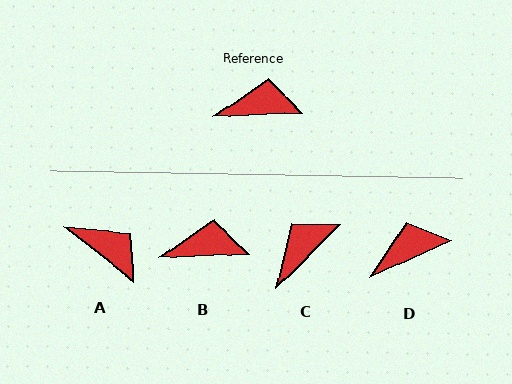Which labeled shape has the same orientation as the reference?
B.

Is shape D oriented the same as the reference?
No, it is off by about 22 degrees.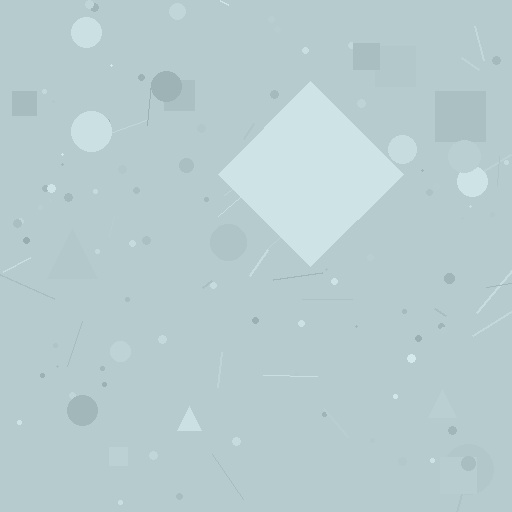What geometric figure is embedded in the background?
A diamond is embedded in the background.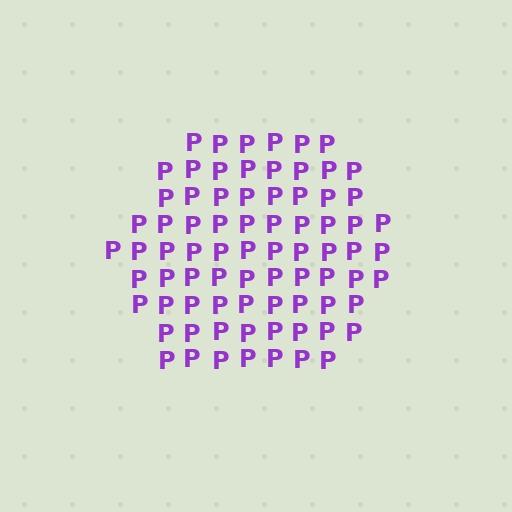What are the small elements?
The small elements are letter P's.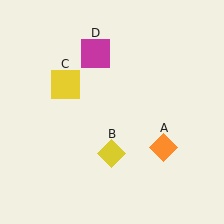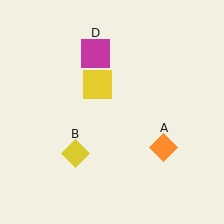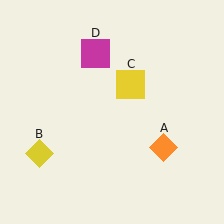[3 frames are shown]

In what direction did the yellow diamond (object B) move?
The yellow diamond (object B) moved left.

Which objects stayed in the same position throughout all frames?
Orange diamond (object A) and magenta square (object D) remained stationary.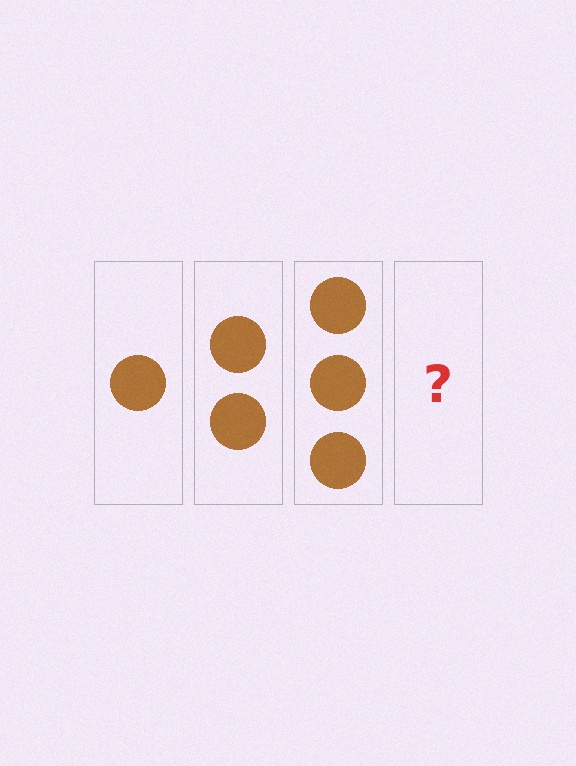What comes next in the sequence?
The next element should be 4 circles.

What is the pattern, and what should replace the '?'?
The pattern is that each step adds one more circle. The '?' should be 4 circles.